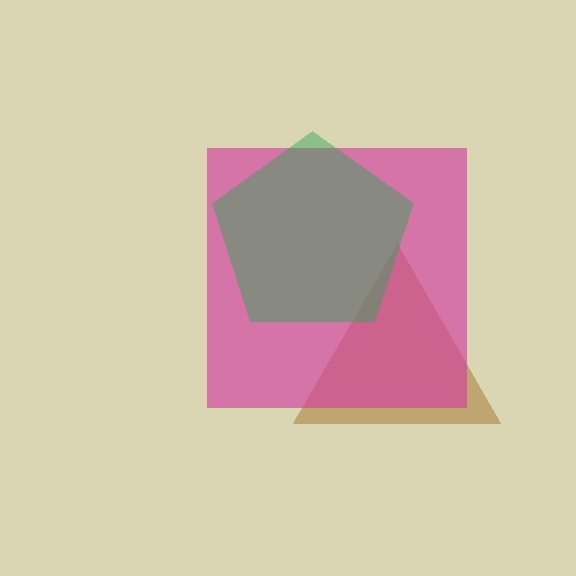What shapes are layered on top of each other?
The layered shapes are: a brown triangle, a magenta square, a green pentagon.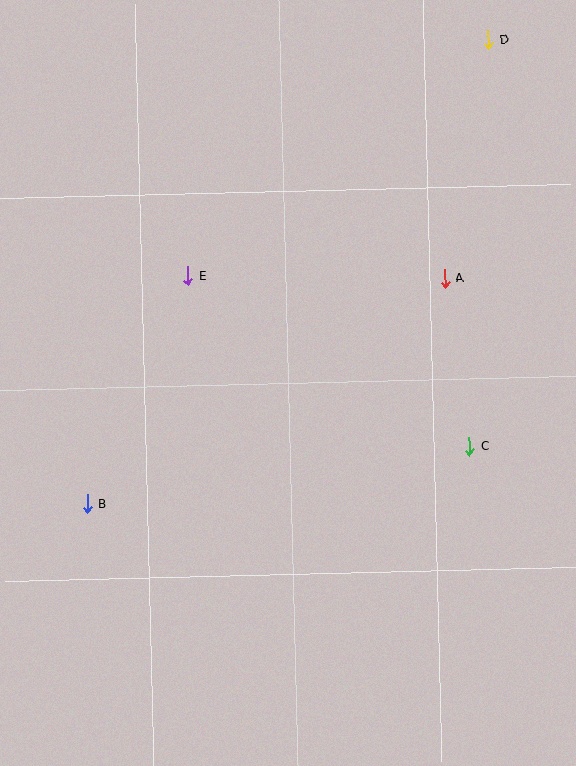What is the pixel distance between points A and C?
The distance between A and C is 169 pixels.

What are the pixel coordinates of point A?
Point A is at (445, 279).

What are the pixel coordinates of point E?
Point E is at (188, 276).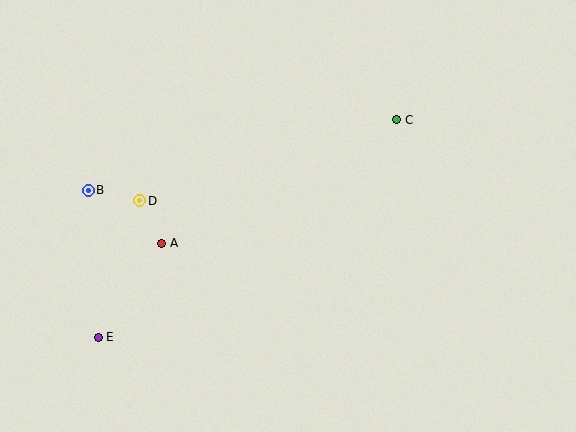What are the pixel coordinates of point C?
Point C is at (397, 120).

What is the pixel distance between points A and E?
The distance between A and E is 114 pixels.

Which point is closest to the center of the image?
Point A at (162, 243) is closest to the center.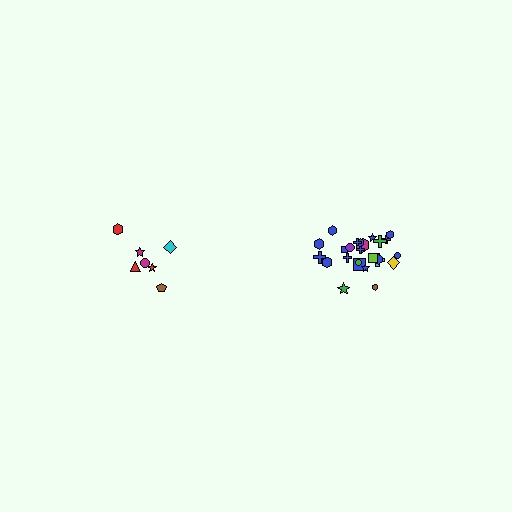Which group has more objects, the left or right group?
The right group.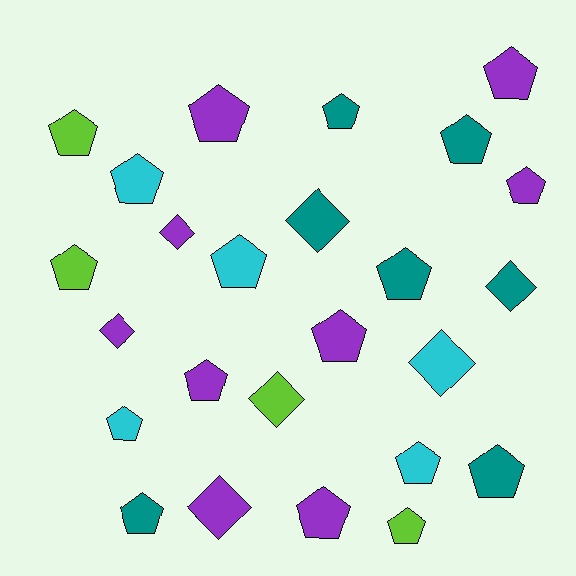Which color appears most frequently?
Purple, with 9 objects.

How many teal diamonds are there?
There are 2 teal diamonds.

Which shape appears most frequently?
Pentagon, with 18 objects.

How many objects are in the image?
There are 25 objects.